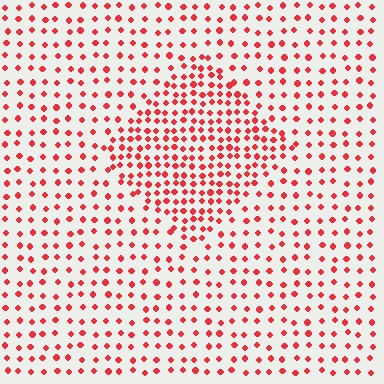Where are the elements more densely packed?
The elements are more densely packed inside the diamond boundary.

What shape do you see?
I see a diamond.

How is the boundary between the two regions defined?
The boundary is defined by a change in element density (approximately 2.0x ratio). All elements are the same color, size, and shape.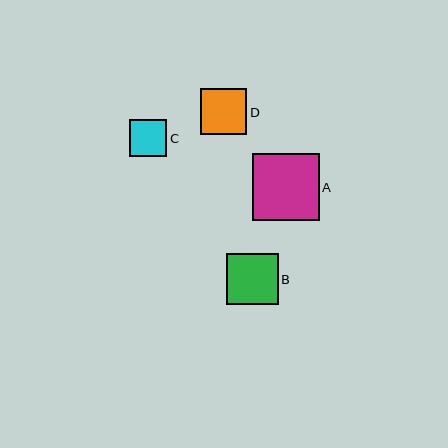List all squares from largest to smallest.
From largest to smallest: A, B, D, C.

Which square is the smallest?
Square C is the smallest with a size of approximately 37 pixels.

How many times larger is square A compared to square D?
Square A is approximately 1.5 times the size of square D.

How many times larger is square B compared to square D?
Square B is approximately 1.1 times the size of square D.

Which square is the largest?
Square A is the largest with a size of approximately 67 pixels.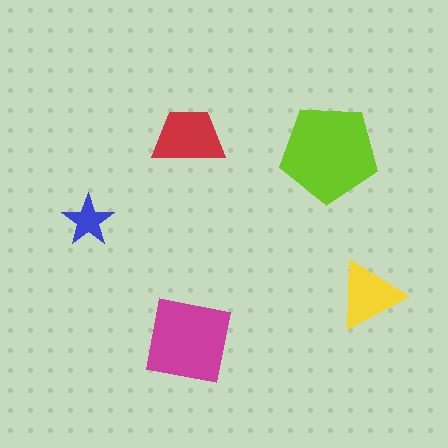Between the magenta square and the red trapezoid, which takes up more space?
The magenta square.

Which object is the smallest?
The blue star.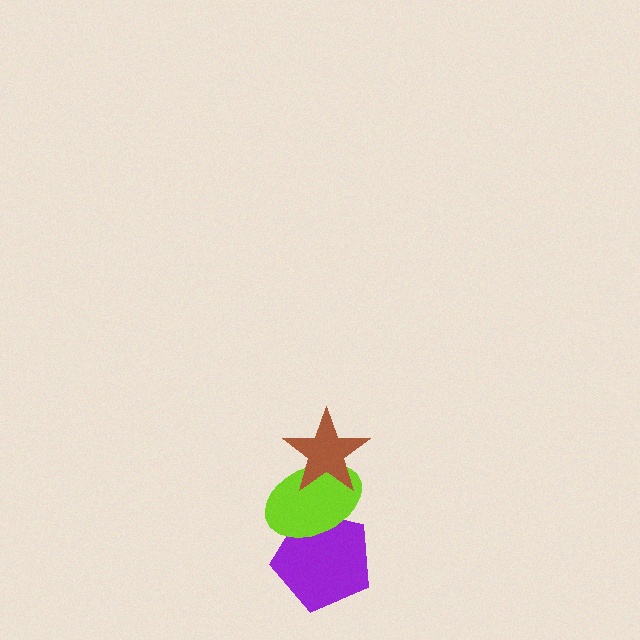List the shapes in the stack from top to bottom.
From top to bottom: the brown star, the lime ellipse, the purple pentagon.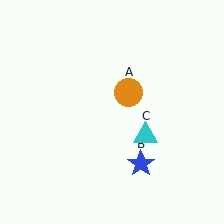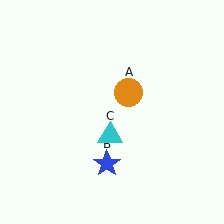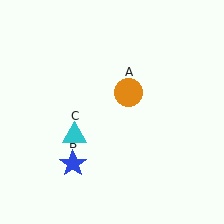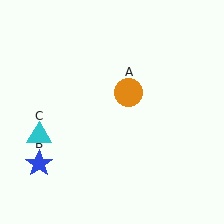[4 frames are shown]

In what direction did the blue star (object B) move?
The blue star (object B) moved left.